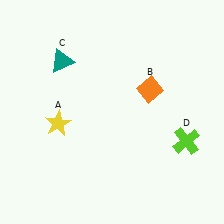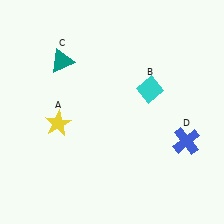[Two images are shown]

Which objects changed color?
B changed from orange to cyan. D changed from lime to blue.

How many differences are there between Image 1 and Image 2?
There are 2 differences between the two images.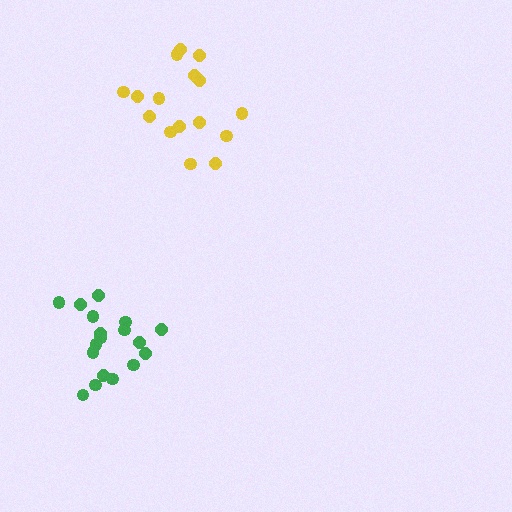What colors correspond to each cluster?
The clusters are colored: green, yellow.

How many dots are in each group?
Group 1: 18 dots, Group 2: 16 dots (34 total).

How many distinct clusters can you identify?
There are 2 distinct clusters.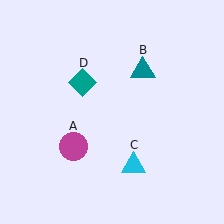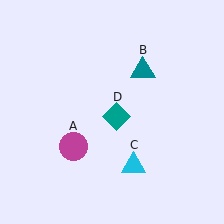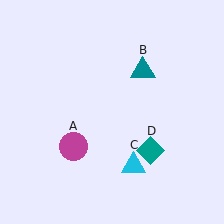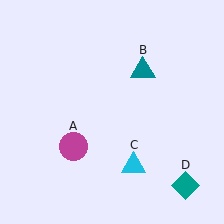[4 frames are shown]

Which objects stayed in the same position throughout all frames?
Magenta circle (object A) and teal triangle (object B) and cyan triangle (object C) remained stationary.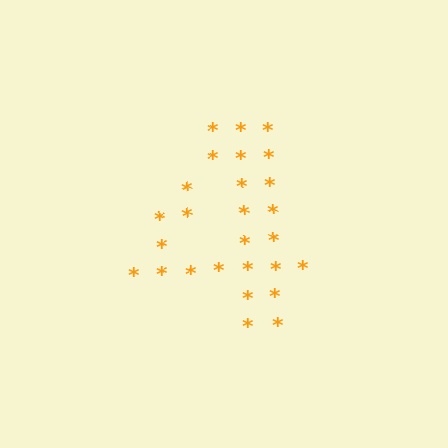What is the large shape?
The large shape is the digit 4.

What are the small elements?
The small elements are asterisks.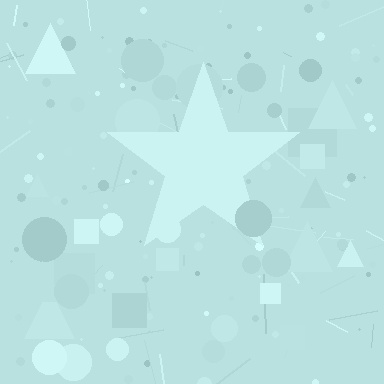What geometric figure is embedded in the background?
A star is embedded in the background.